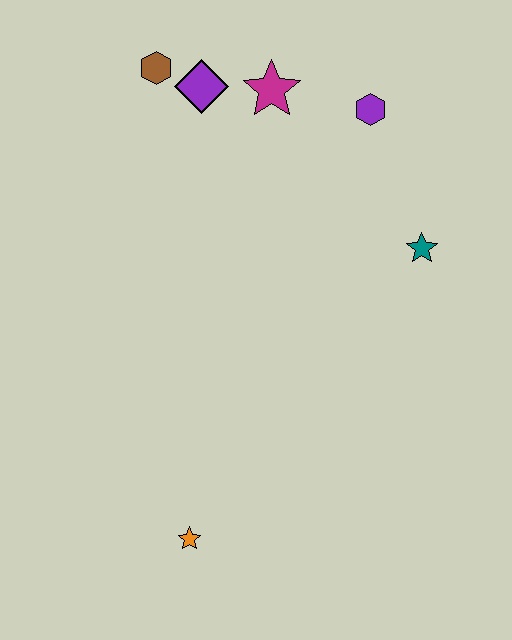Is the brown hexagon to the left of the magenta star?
Yes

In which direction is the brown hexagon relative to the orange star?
The brown hexagon is above the orange star.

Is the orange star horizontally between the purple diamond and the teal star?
No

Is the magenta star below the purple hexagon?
No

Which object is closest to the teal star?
The purple hexagon is closest to the teal star.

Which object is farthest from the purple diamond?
The orange star is farthest from the purple diamond.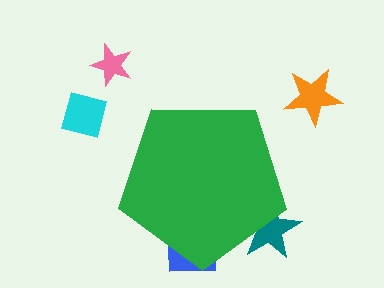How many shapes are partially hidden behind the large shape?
2 shapes are partially hidden.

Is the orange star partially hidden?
No, the orange star is fully visible.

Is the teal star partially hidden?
Yes, the teal star is partially hidden behind the green pentagon.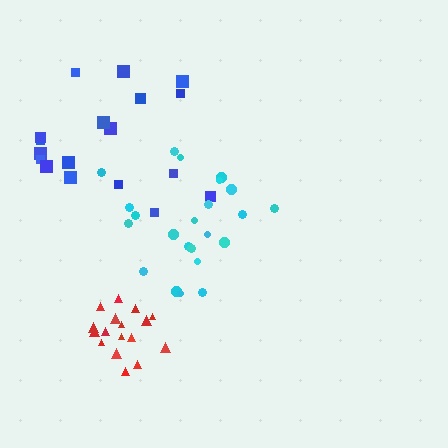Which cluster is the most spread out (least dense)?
Blue.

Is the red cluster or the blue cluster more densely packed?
Red.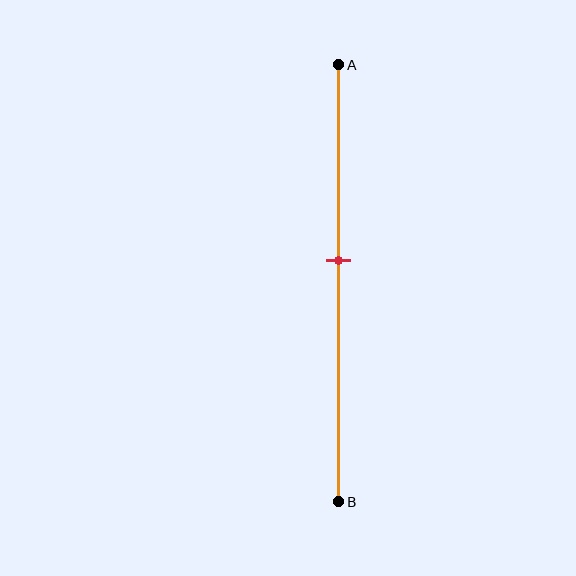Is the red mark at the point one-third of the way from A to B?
No, the mark is at about 45% from A, not at the 33% one-third point.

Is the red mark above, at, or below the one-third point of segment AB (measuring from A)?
The red mark is below the one-third point of segment AB.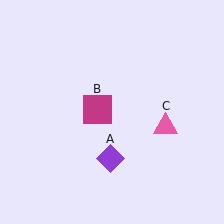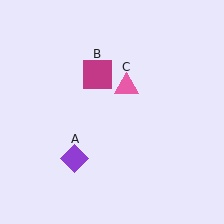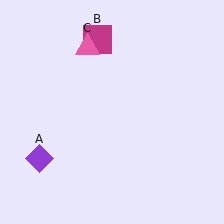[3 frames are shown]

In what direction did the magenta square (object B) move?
The magenta square (object B) moved up.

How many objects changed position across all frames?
3 objects changed position: purple diamond (object A), magenta square (object B), pink triangle (object C).